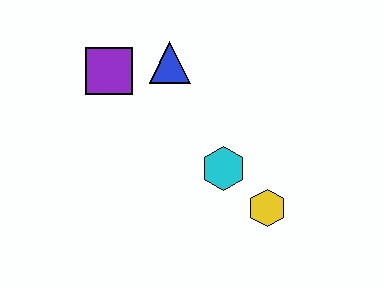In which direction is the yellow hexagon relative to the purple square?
The yellow hexagon is to the right of the purple square.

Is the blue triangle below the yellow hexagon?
No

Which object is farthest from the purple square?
The yellow hexagon is farthest from the purple square.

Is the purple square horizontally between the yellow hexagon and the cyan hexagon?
No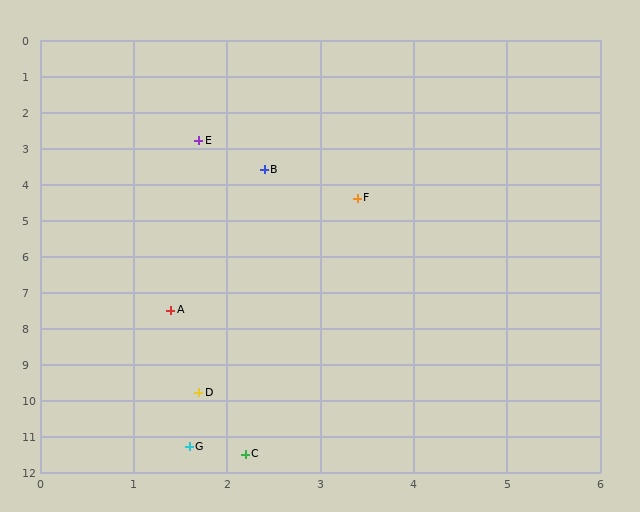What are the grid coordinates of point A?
Point A is at approximately (1.4, 7.5).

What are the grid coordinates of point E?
Point E is at approximately (1.7, 2.8).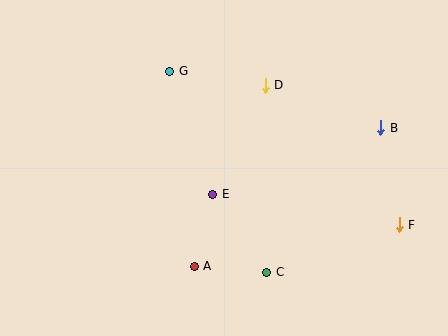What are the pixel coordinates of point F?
Point F is at (399, 225).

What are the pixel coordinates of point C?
Point C is at (267, 272).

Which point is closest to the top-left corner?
Point G is closest to the top-left corner.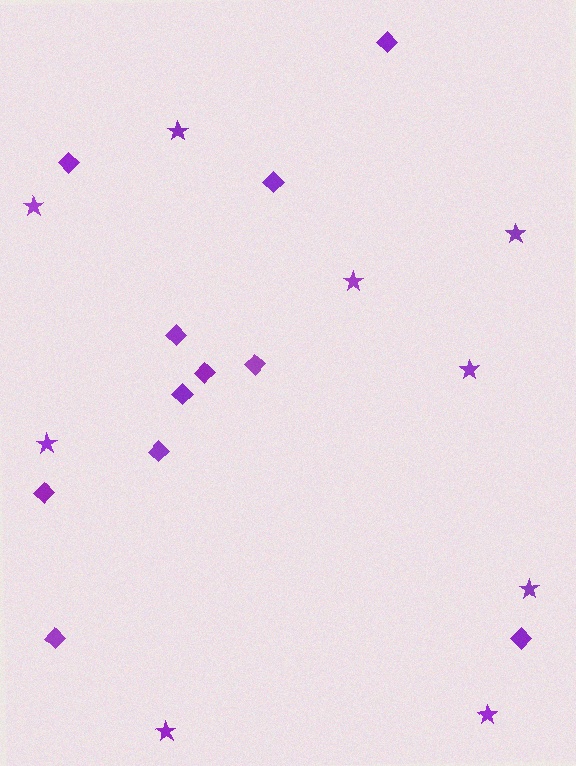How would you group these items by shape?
There are 2 groups: one group of stars (9) and one group of diamonds (11).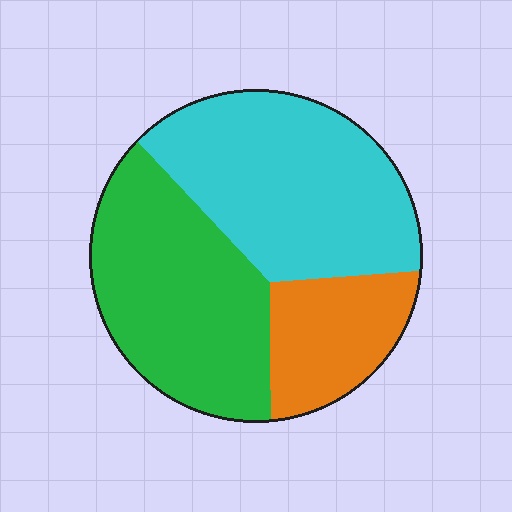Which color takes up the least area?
Orange, at roughly 20%.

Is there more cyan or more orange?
Cyan.